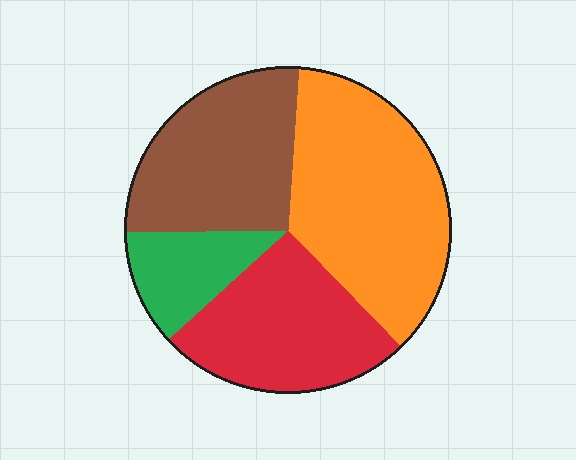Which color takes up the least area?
Green, at roughly 10%.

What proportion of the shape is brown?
Brown takes up about one quarter (1/4) of the shape.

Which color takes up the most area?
Orange, at roughly 35%.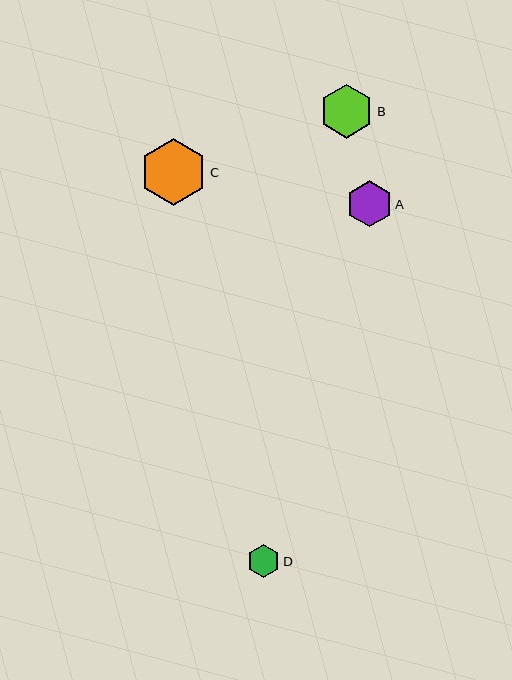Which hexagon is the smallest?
Hexagon D is the smallest with a size of approximately 32 pixels.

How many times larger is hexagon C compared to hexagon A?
Hexagon C is approximately 1.5 times the size of hexagon A.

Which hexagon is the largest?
Hexagon C is the largest with a size of approximately 68 pixels.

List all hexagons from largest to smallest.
From largest to smallest: C, B, A, D.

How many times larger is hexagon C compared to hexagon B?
Hexagon C is approximately 1.3 times the size of hexagon B.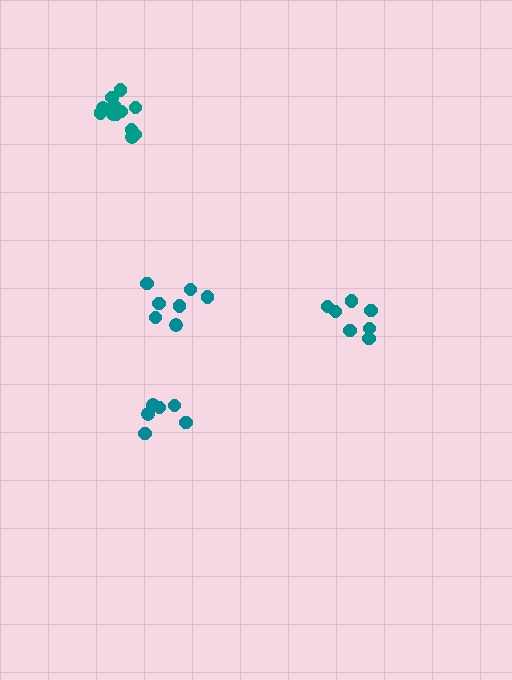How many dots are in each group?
Group 1: 7 dots, Group 2: 12 dots, Group 3: 7 dots, Group 4: 6 dots (32 total).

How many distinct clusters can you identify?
There are 4 distinct clusters.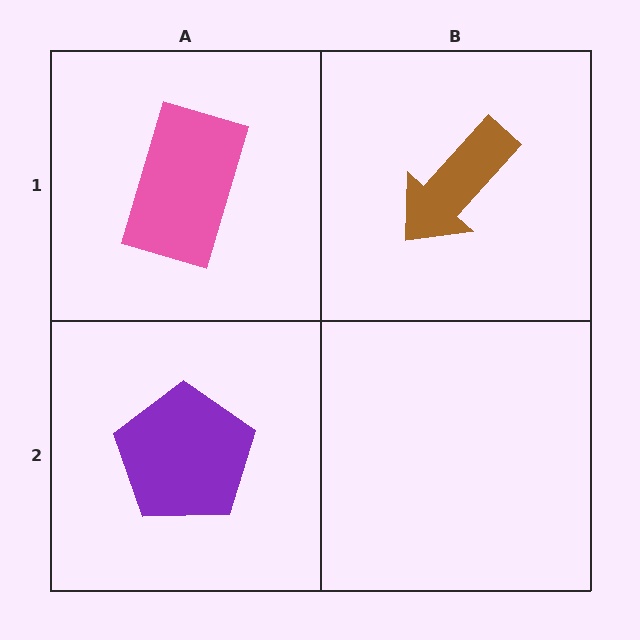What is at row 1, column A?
A pink rectangle.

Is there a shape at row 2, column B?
No, that cell is empty.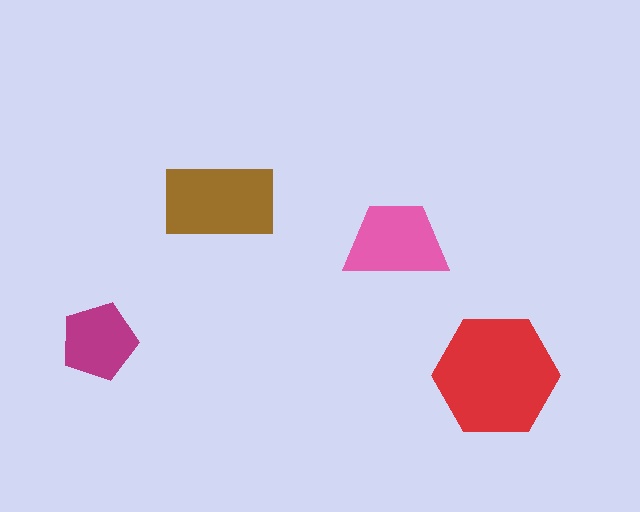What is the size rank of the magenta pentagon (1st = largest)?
4th.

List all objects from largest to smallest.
The red hexagon, the brown rectangle, the pink trapezoid, the magenta pentagon.